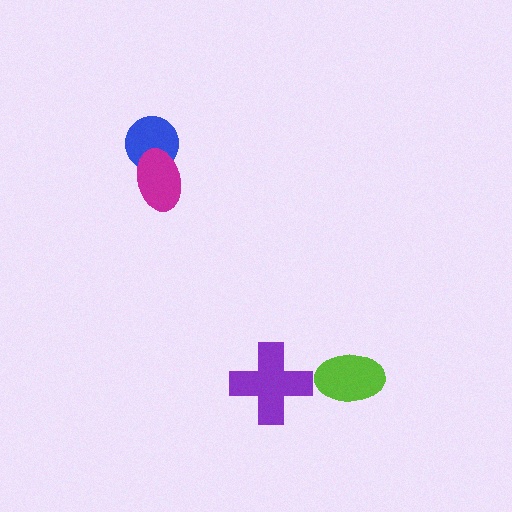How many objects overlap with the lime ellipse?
0 objects overlap with the lime ellipse.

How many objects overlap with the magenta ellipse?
1 object overlaps with the magenta ellipse.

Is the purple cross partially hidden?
No, no other shape covers it.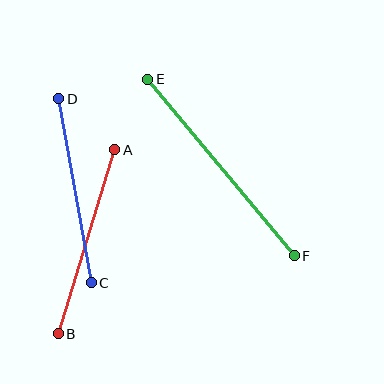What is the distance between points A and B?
The distance is approximately 193 pixels.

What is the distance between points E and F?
The distance is approximately 229 pixels.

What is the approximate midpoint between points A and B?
The midpoint is at approximately (87, 242) pixels.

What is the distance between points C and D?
The distance is approximately 187 pixels.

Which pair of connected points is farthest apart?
Points E and F are farthest apart.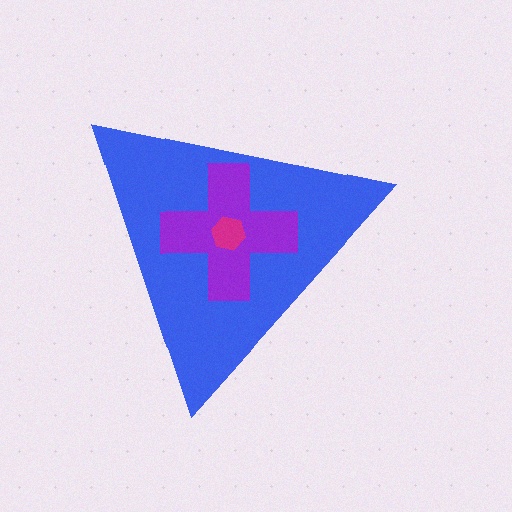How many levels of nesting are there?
3.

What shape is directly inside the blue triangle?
The purple cross.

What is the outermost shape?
The blue triangle.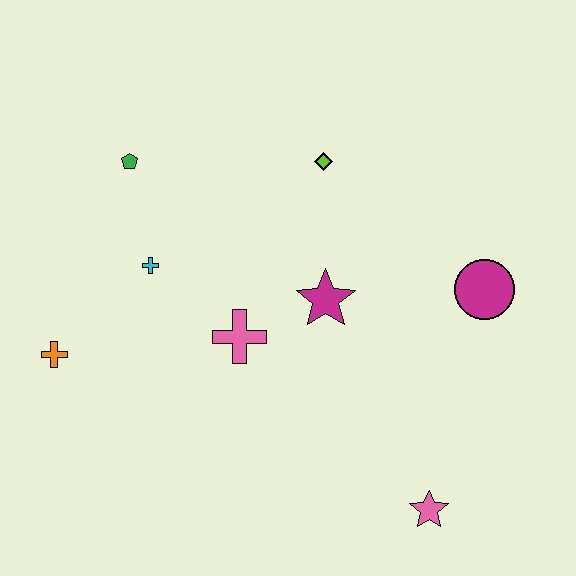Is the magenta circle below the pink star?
No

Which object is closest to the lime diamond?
The magenta star is closest to the lime diamond.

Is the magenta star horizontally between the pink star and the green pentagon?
Yes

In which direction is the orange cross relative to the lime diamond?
The orange cross is to the left of the lime diamond.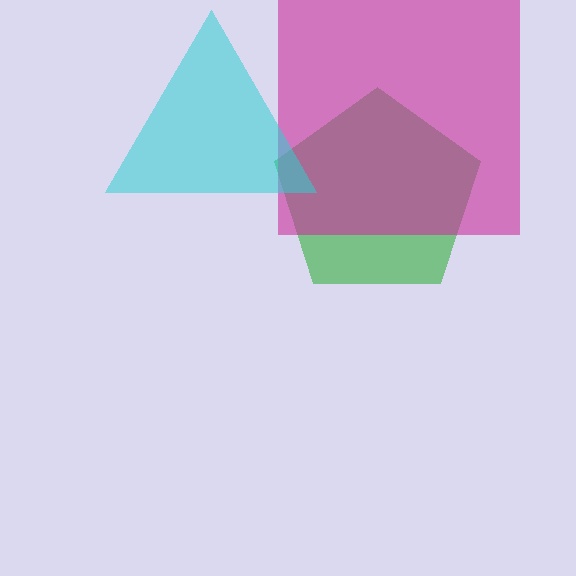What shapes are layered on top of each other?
The layered shapes are: a green pentagon, a magenta square, a cyan triangle.